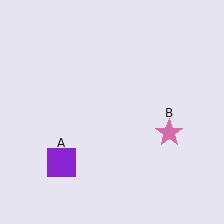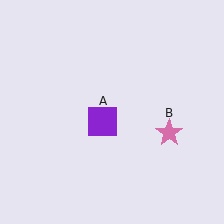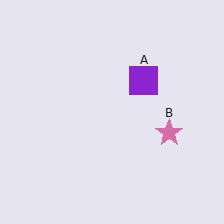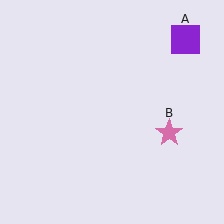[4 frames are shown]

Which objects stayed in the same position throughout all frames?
Pink star (object B) remained stationary.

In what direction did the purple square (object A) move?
The purple square (object A) moved up and to the right.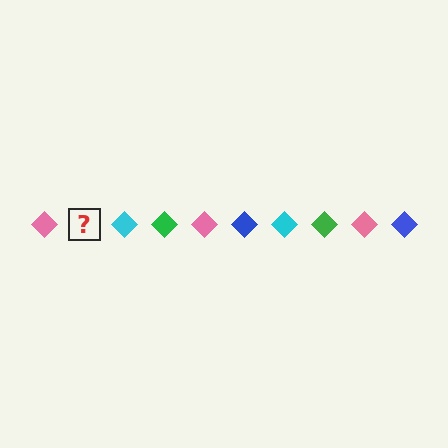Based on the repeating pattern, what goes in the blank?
The blank should be a blue diamond.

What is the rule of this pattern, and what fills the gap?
The rule is that the pattern cycles through pink, blue, cyan, green diamonds. The gap should be filled with a blue diamond.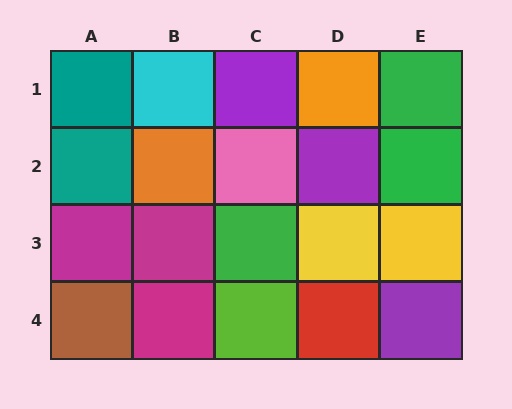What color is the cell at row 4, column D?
Red.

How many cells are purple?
3 cells are purple.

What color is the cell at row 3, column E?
Yellow.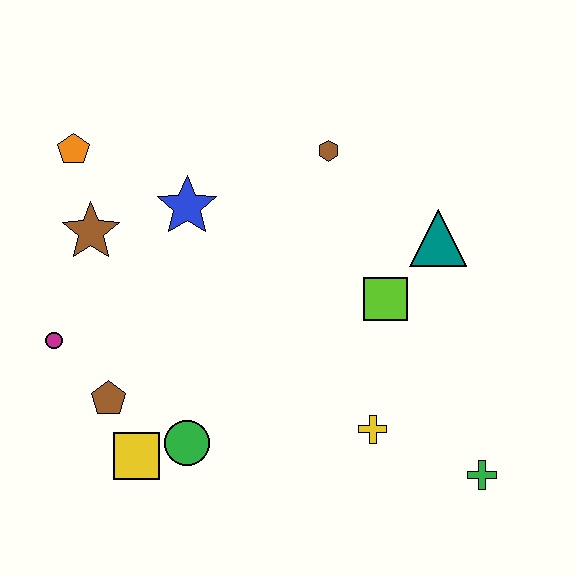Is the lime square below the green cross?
No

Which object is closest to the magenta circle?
The brown pentagon is closest to the magenta circle.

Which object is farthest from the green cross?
The orange pentagon is farthest from the green cross.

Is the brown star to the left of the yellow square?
Yes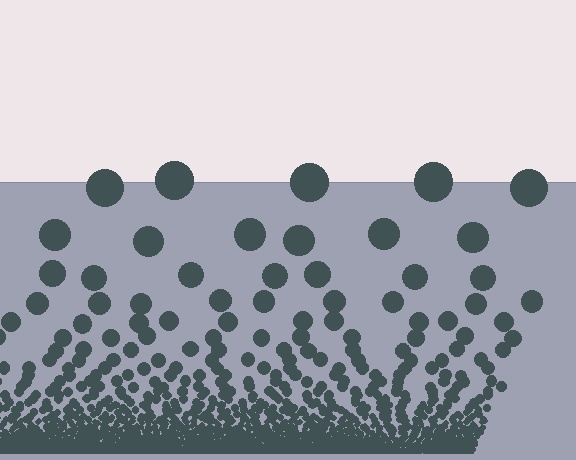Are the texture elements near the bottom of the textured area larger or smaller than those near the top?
Smaller. The gradient is inverted — elements near the bottom are smaller and denser.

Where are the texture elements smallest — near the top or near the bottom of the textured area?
Near the bottom.